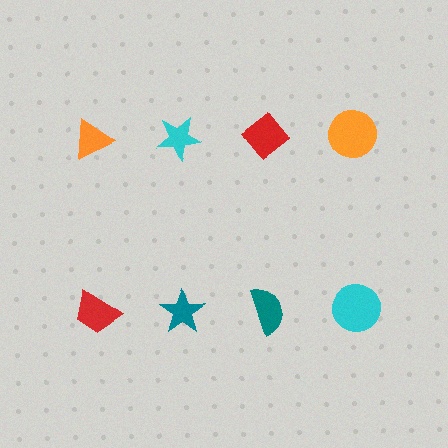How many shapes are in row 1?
4 shapes.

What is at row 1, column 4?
An orange circle.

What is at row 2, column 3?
A teal semicircle.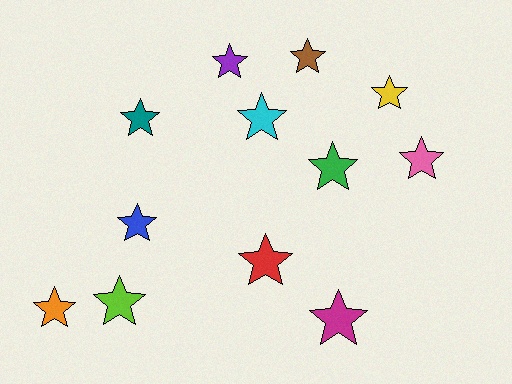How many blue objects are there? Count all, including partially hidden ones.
There is 1 blue object.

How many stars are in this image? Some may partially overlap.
There are 12 stars.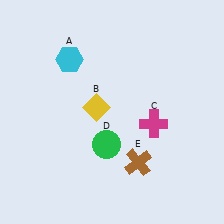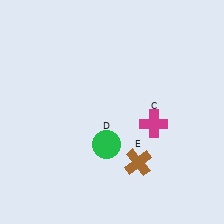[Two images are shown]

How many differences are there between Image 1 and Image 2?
There are 2 differences between the two images.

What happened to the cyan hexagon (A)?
The cyan hexagon (A) was removed in Image 2. It was in the top-left area of Image 1.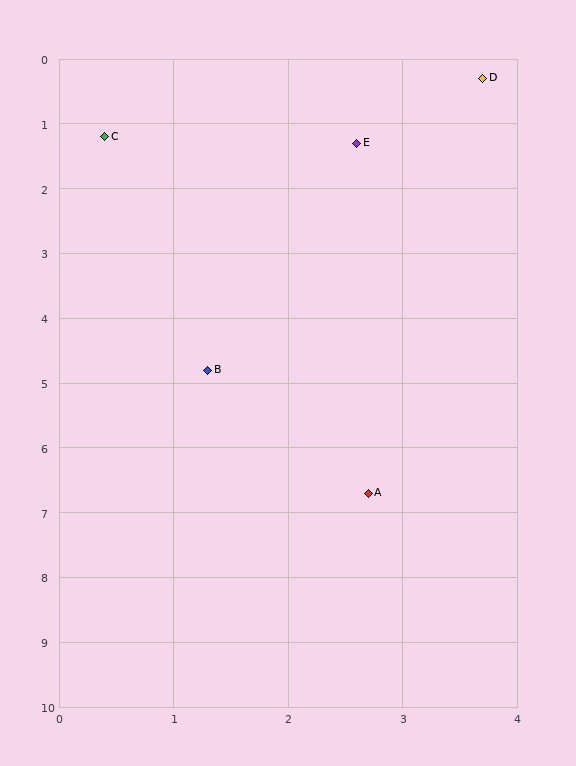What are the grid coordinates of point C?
Point C is at approximately (0.4, 1.2).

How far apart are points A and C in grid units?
Points A and C are about 6.0 grid units apart.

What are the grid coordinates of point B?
Point B is at approximately (1.3, 4.8).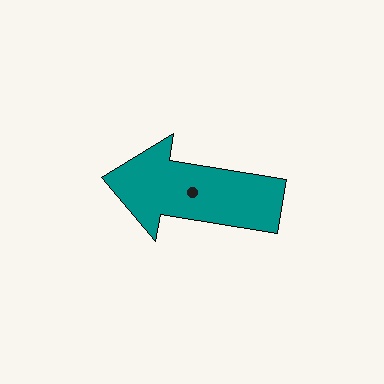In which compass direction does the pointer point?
West.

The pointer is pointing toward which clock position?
Roughly 9 o'clock.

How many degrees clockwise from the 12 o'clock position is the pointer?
Approximately 279 degrees.